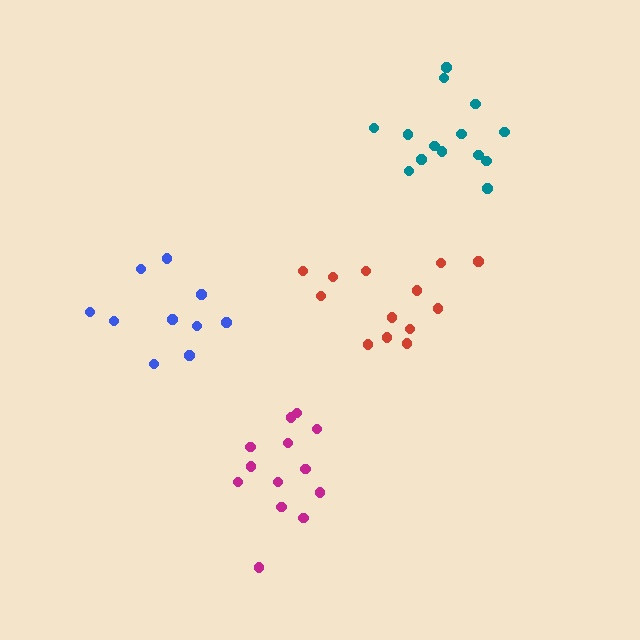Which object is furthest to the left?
The blue cluster is leftmost.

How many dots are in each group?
Group 1: 10 dots, Group 2: 13 dots, Group 3: 13 dots, Group 4: 14 dots (50 total).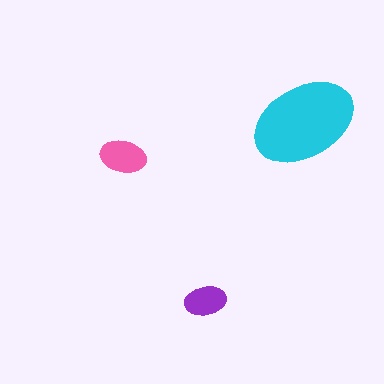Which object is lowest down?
The purple ellipse is bottommost.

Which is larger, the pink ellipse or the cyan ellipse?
The cyan one.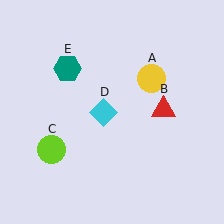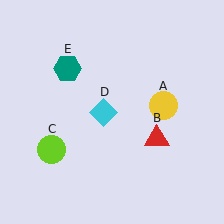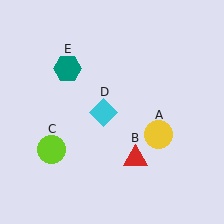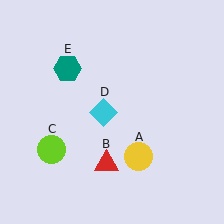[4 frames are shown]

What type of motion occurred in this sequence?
The yellow circle (object A), red triangle (object B) rotated clockwise around the center of the scene.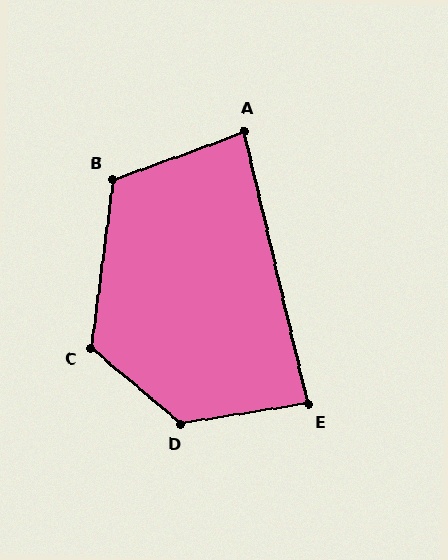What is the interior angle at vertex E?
Approximately 85 degrees (approximately right).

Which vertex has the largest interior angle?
D, at approximately 132 degrees.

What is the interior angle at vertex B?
Approximately 117 degrees (obtuse).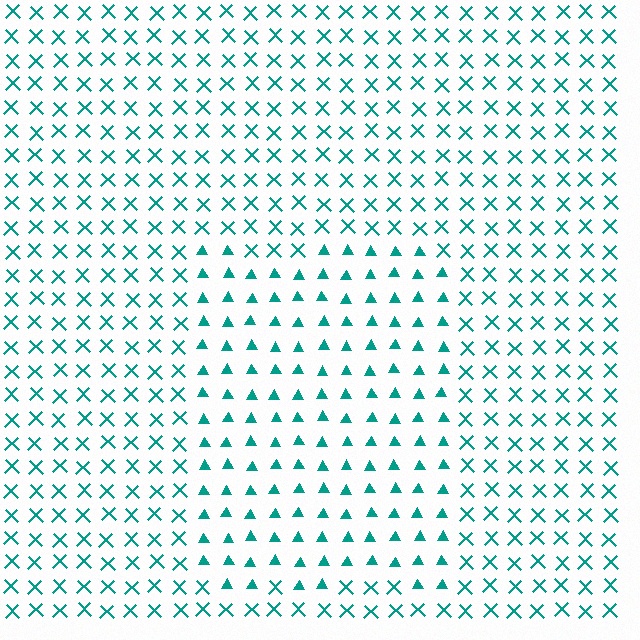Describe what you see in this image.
The image is filled with small teal elements arranged in a uniform grid. A rectangle-shaped region contains triangles, while the surrounding area contains X marks. The boundary is defined purely by the change in element shape.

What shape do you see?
I see a rectangle.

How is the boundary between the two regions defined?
The boundary is defined by a change in element shape: triangles inside vs. X marks outside. All elements share the same color and spacing.